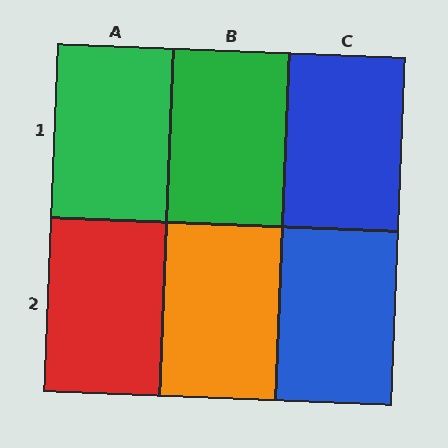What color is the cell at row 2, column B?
Orange.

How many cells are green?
2 cells are green.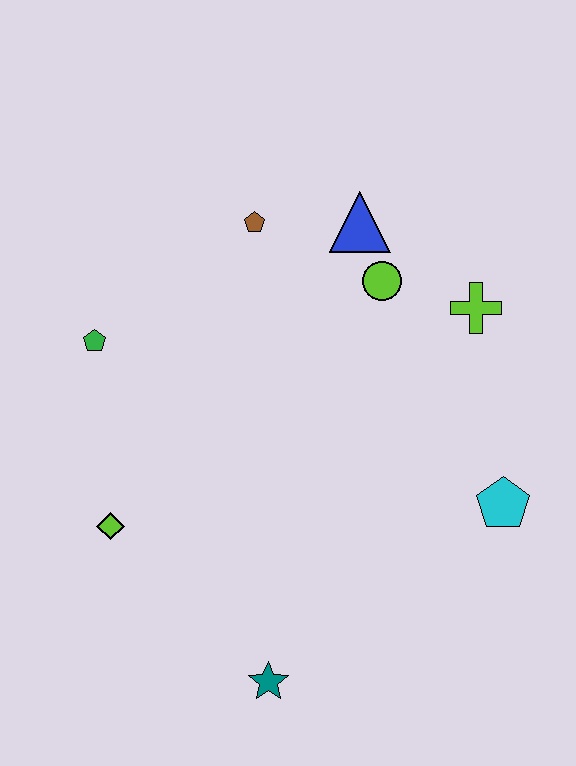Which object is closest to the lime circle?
The blue triangle is closest to the lime circle.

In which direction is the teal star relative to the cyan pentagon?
The teal star is to the left of the cyan pentagon.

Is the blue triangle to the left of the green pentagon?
No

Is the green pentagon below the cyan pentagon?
No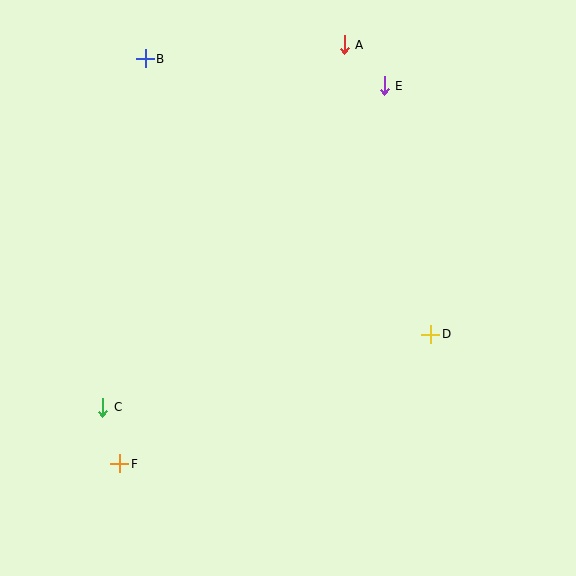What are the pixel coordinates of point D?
Point D is at (431, 334).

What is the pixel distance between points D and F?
The distance between D and F is 337 pixels.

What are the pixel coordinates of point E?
Point E is at (384, 86).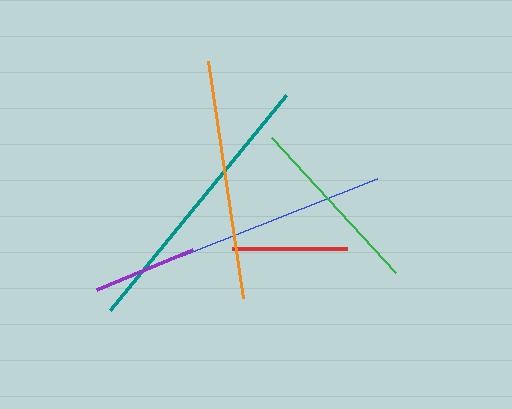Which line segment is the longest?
The teal line is the longest at approximately 278 pixels.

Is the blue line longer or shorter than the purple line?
The blue line is longer than the purple line.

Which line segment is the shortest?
The purple line is the shortest at approximately 104 pixels.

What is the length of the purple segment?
The purple segment is approximately 104 pixels long.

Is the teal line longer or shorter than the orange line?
The teal line is longer than the orange line.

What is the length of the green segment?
The green segment is approximately 184 pixels long.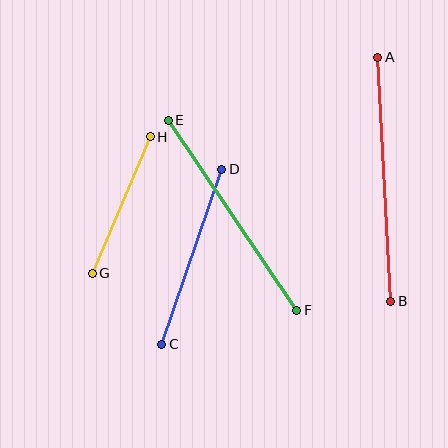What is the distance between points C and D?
The distance is approximately 185 pixels.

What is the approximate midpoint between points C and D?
The midpoint is at approximately (192, 257) pixels.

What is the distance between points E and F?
The distance is approximately 229 pixels.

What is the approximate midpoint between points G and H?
The midpoint is at approximately (121, 205) pixels.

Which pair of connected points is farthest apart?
Points A and B are farthest apart.